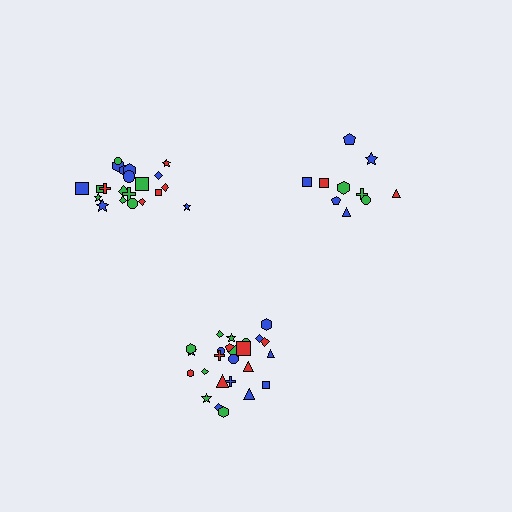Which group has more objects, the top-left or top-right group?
The top-left group.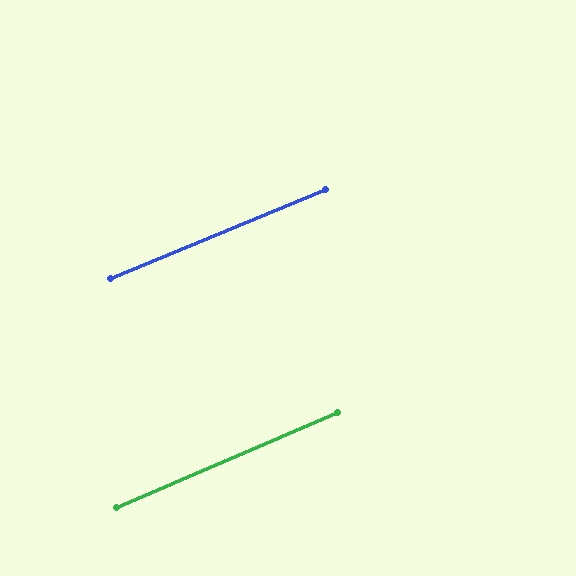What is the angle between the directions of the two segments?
Approximately 1 degree.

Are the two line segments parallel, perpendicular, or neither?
Parallel — their directions differ by only 0.7°.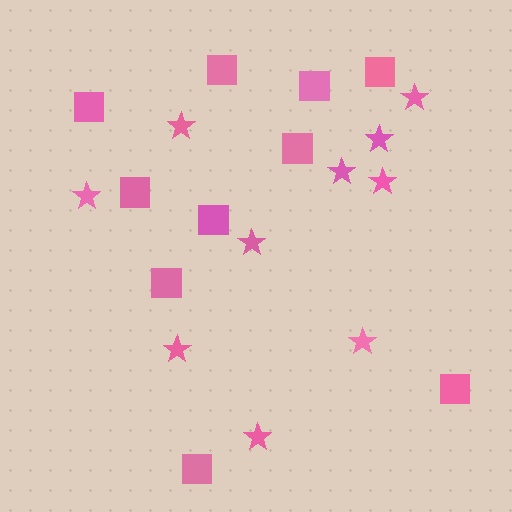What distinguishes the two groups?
There are 2 groups: one group of stars (10) and one group of squares (10).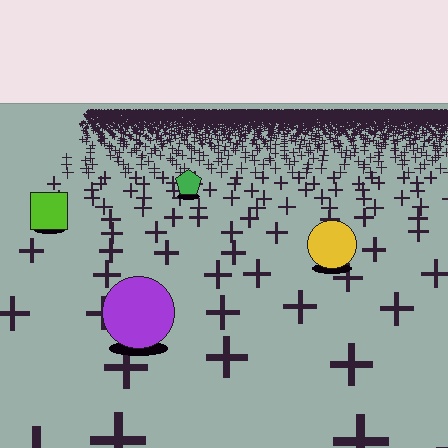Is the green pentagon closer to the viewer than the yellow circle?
No. The yellow circle is closer — you can tell from the texture gradient: the ground texture is coarser near it.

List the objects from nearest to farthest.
From nearest to farthest: the purple circle, the yellow circle, the lime square, the green pentagon.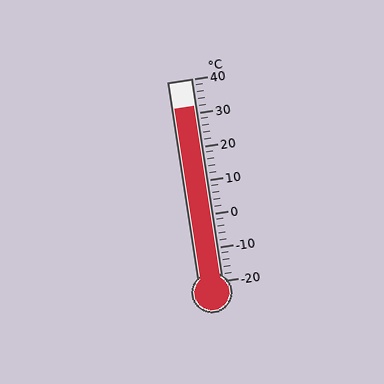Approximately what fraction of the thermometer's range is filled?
The thermometer is filled to approximately 85% of its range.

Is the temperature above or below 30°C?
The temperature is above 30°C.